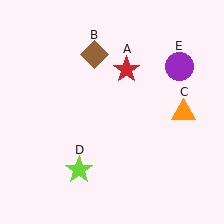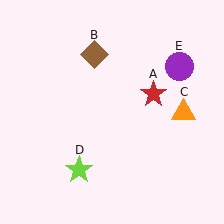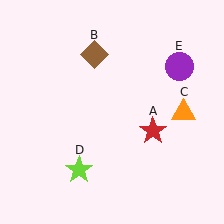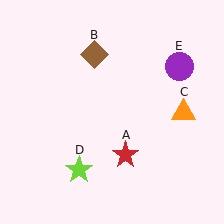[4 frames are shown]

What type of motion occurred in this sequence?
The red star (object A) rotated clockwise around the center of the scene.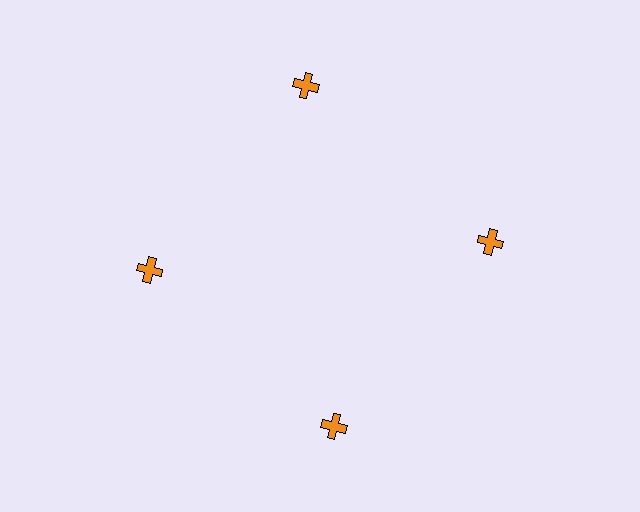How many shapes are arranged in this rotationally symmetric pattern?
There are 4 shapes, arranged in 4 groups of 1.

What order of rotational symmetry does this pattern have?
This pattern has 4-fold rotational symmetry.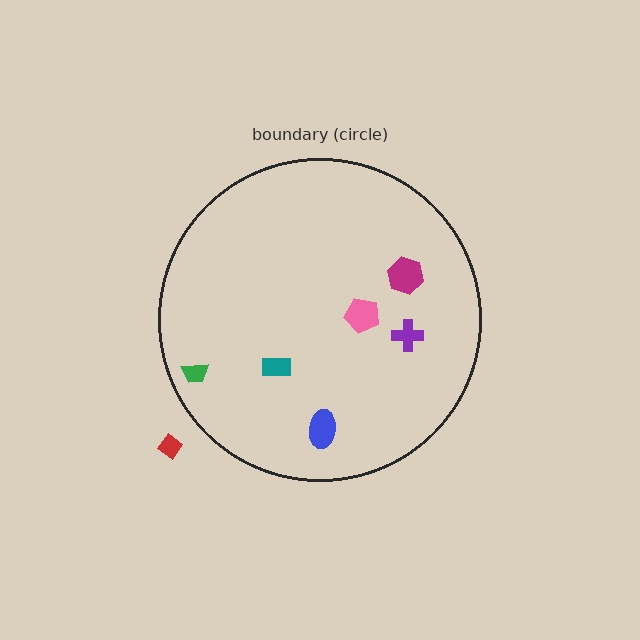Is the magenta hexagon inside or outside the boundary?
Inside.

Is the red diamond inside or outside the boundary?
Outside.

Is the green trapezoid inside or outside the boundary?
Inside.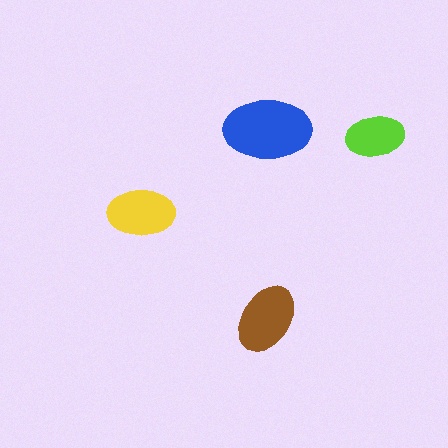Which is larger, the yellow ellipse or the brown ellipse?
The brown one.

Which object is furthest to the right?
The lime ellipse is rightmost.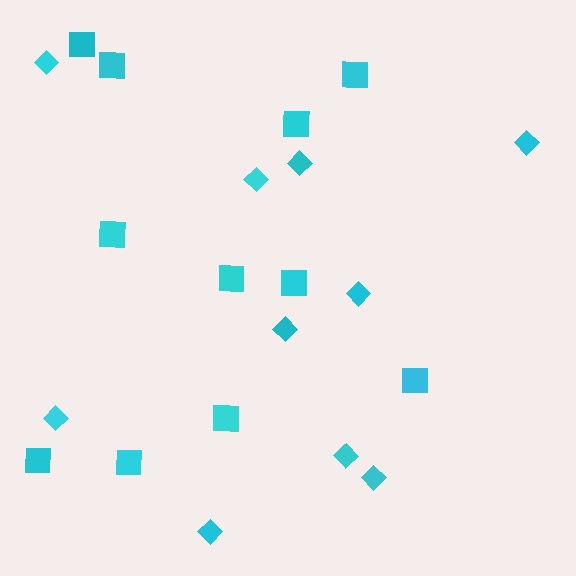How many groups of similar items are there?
There are 2 groups: one group of squares (11) and one group of diamonds (10).